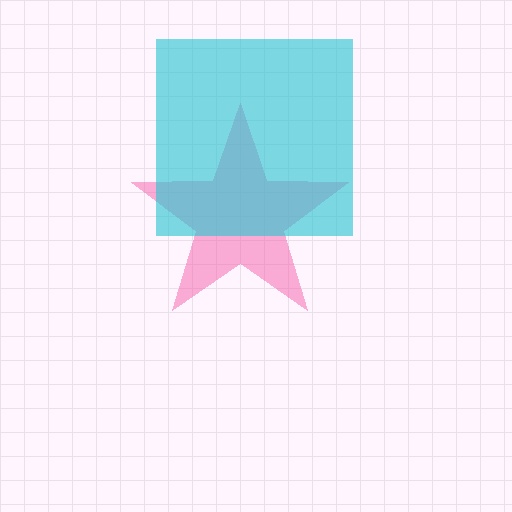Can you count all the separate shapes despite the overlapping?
Yes, there are 2 separate shapes.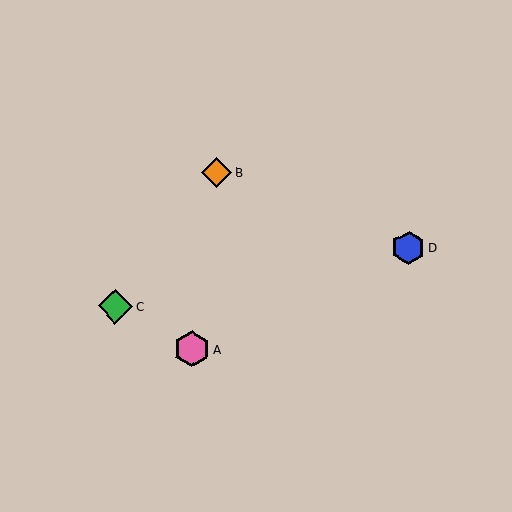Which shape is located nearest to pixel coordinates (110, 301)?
The green diamond (labeled C) at (115, 306) is nearest to that location.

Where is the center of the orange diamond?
The center of the orange diamond is at (216, 172).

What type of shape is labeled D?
Shape D is a blue hexagon.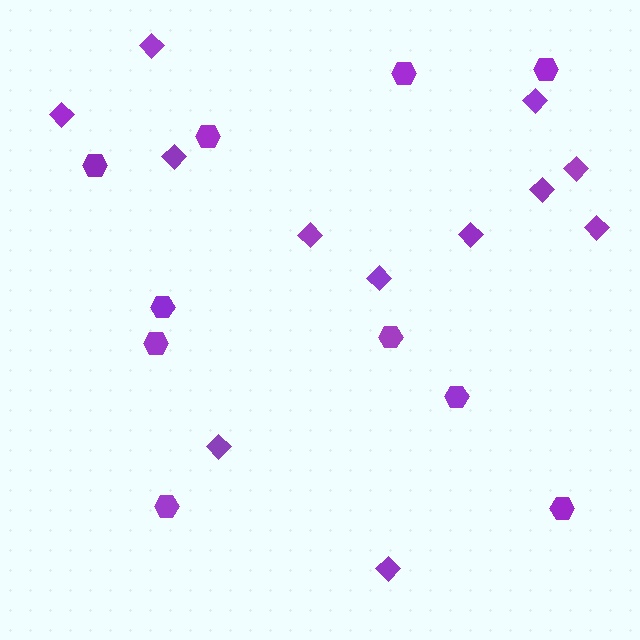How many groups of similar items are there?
There are 2 groups: one group of hexagons (10) and one group of diamonds (12).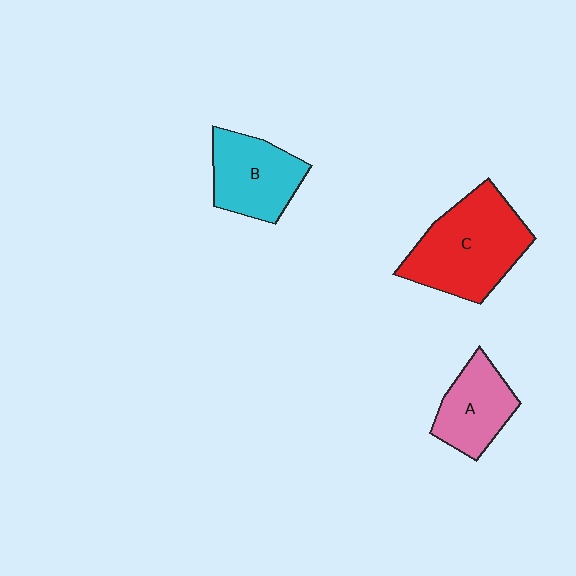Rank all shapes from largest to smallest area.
From largest to smallest: C (red), B (cyan), A (pink).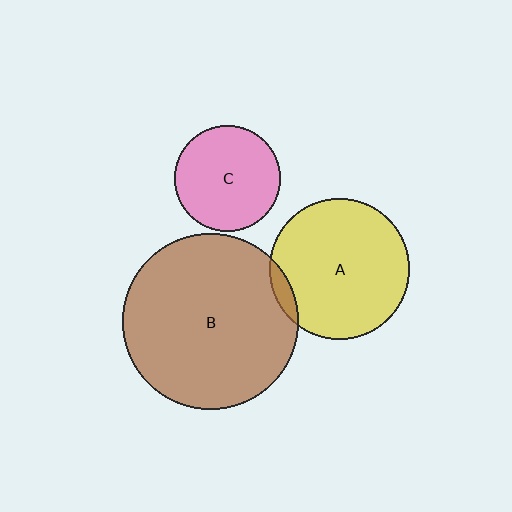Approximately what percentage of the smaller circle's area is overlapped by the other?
Approximately 5%.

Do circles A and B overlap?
Yes.